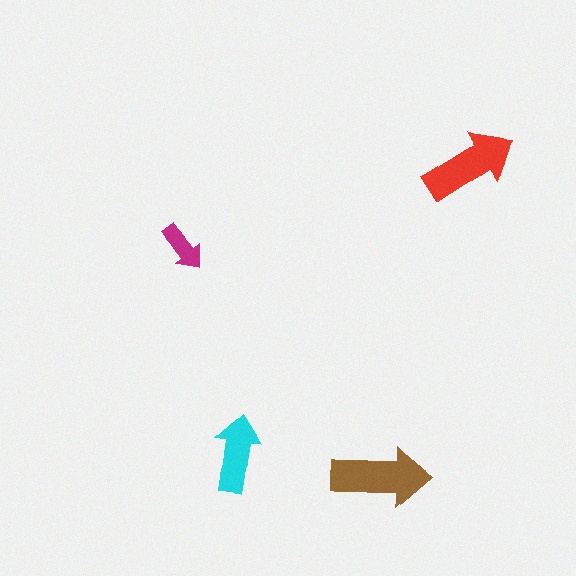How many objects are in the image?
There are 4 objects in the image.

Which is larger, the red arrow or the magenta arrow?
The red one.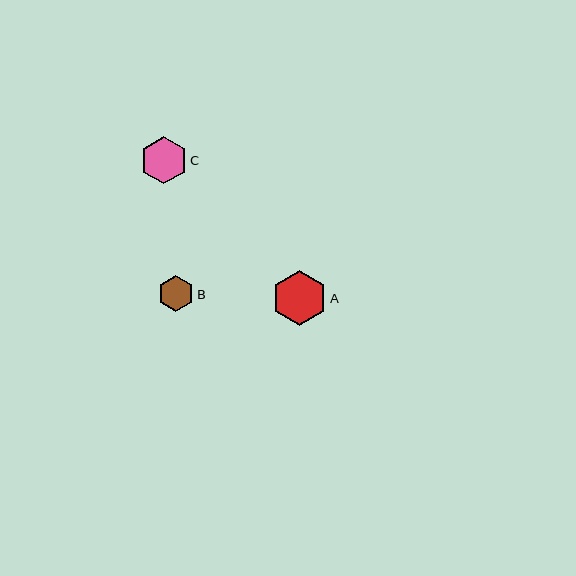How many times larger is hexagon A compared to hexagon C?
Hexagon A is approximately 1.2 times the size of hexagon C.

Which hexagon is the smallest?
Hexagon B is the smallest with a size of approximately 36 pixels.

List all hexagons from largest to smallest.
From largest to smallest: A, C, B.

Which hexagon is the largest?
Hexagon A is the largest with a size of approximately 55 pixels.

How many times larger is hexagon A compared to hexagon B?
Hexagon A is approximately 1.5 times the size of hexagon B.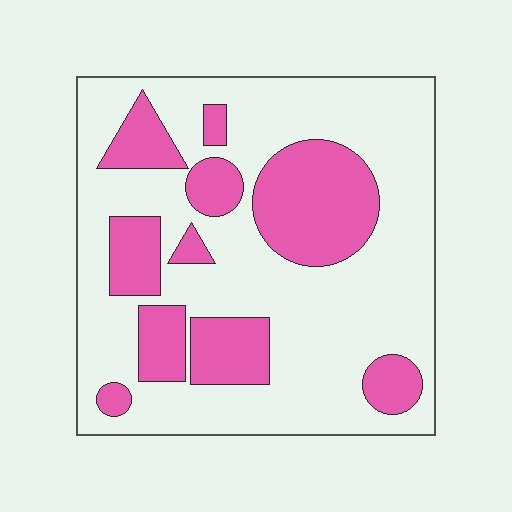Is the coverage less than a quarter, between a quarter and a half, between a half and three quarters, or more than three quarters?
Between a quarter and a half.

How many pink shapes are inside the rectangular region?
10.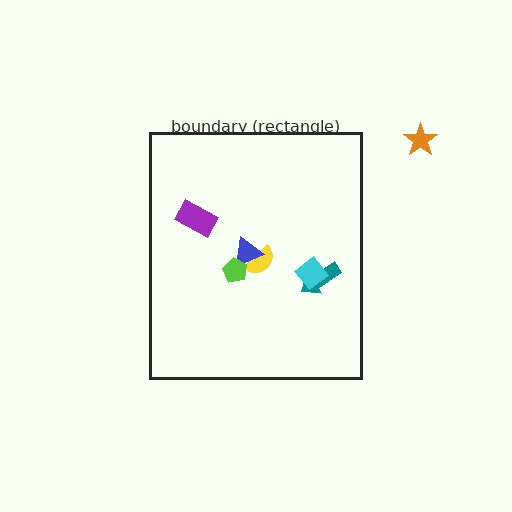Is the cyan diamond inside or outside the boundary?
Inside.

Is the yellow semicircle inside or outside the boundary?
Inside.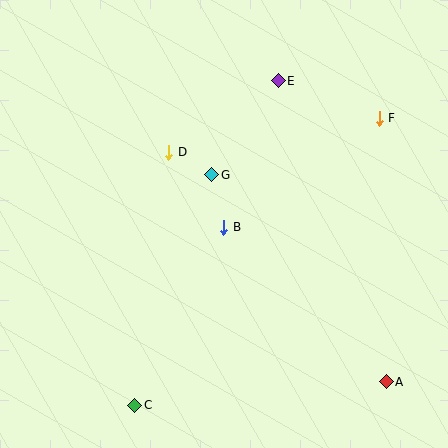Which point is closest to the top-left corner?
Point D is closest to the top-left corner.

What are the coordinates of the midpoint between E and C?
The midpoint between E and C is at (206, 243).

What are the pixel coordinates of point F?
Point F is at (379, 118).